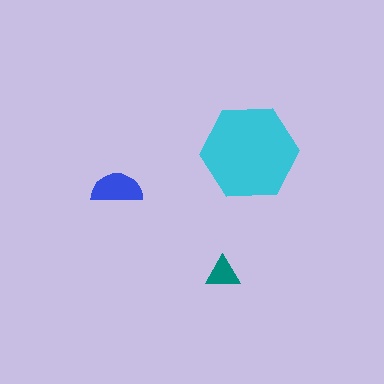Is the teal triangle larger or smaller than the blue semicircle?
Smaller.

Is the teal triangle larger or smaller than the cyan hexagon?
Smaller.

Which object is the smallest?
The teal triangle.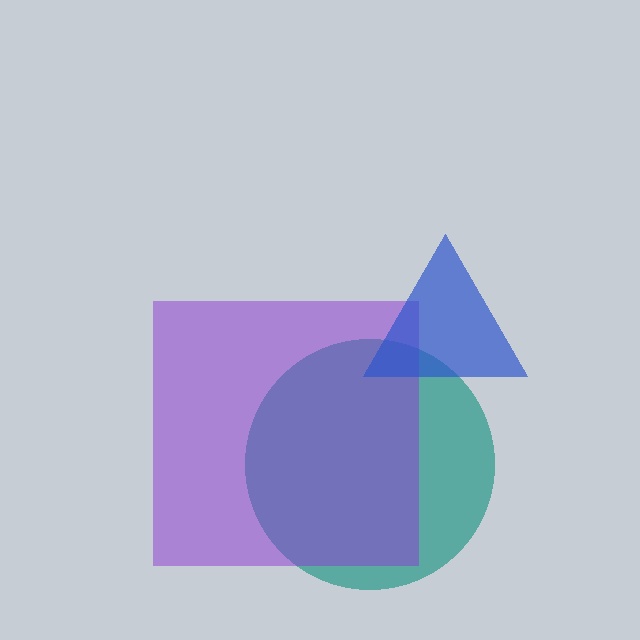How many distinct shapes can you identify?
There are 3 distinct shapes: a teal circle, a purple square, a blue triangle.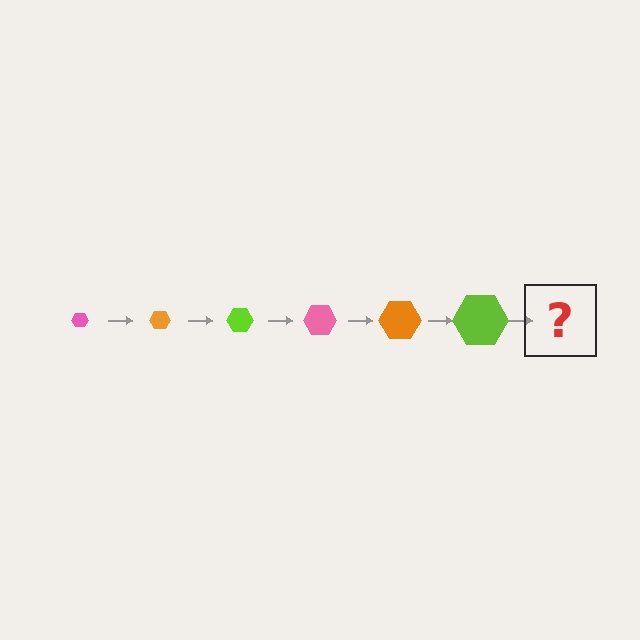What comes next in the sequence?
The next element should be a pink hexagon, larger than the previous one.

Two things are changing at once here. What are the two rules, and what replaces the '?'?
The two rules are that the hexagon grows larger each step and the color cycles through pink, orange, and lime. The '?' should be a pink hexagon, larger than the previous one.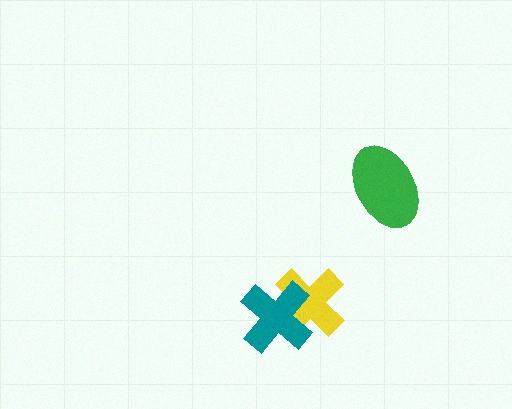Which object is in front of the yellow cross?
The teal cross is in front of the yellow cross.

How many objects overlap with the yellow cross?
1 object overlaps with the yellow cross.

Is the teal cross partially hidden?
No, no other shape covers it.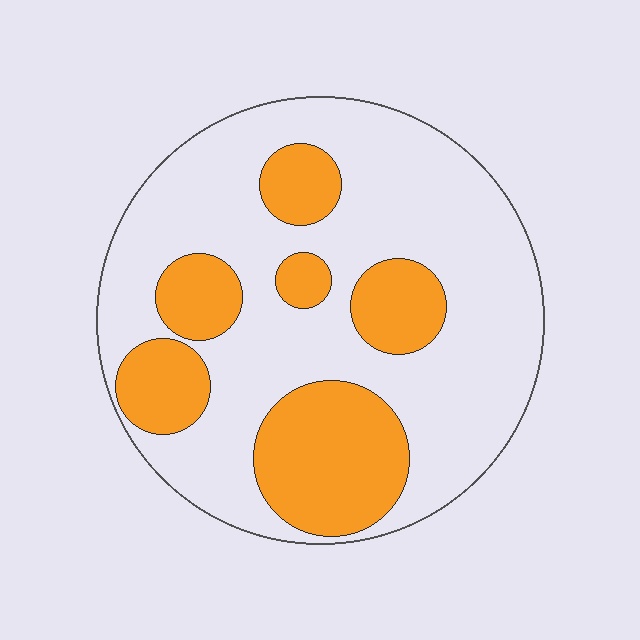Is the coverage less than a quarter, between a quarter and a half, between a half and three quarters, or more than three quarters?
Between a quarter and a half.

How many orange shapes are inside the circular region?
6.